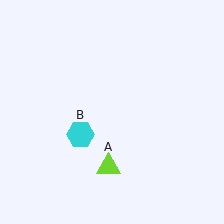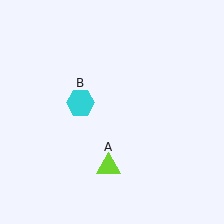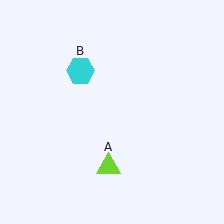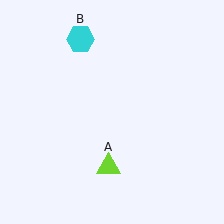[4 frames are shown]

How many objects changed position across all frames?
1 object changed position: cyan hexagon (object B).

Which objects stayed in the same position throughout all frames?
Lime triangle (object A) remained stationary.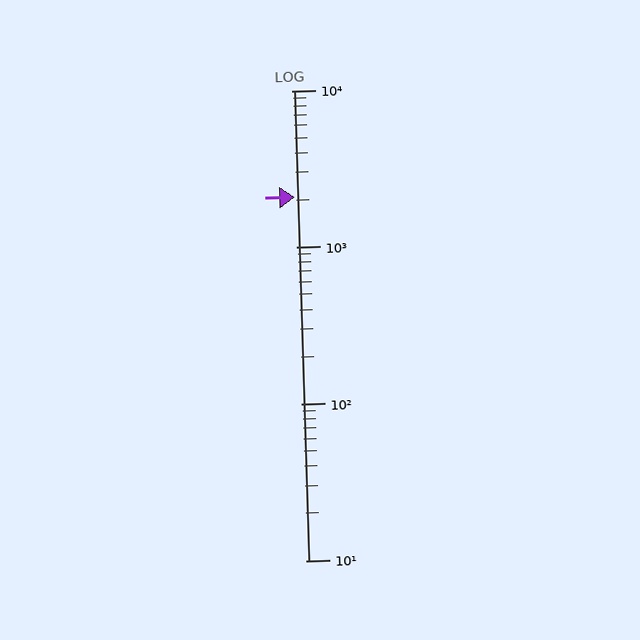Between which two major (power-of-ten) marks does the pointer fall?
The pointer is between 1000 and 10000.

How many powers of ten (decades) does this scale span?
The scale spans 3 decades, from 10 to 10000.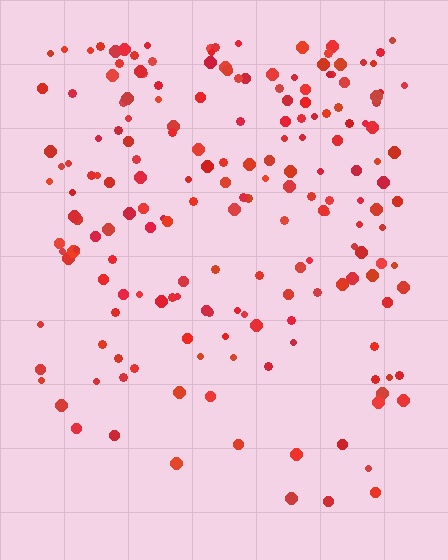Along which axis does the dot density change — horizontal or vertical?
Vertical.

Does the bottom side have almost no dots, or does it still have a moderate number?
Still a moderate number, just noticeably fewer than the top.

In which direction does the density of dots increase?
From bottom to top, with the top side densest.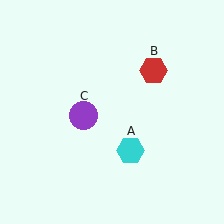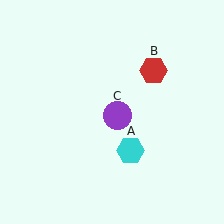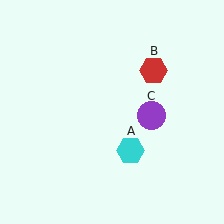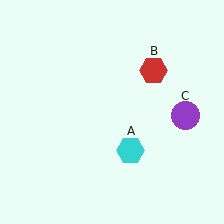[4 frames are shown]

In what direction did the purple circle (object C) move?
The purple circle (object C) moved right.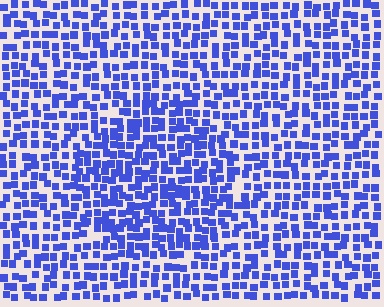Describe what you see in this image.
The image contains small blue elements arranged at two different densities. A circle-shaped region is visible where the elements are more densely packed than the surrounding area.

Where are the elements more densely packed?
The elements are more densely packed inside the circle boundary.